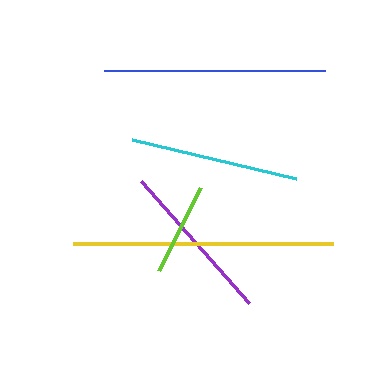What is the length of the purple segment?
The purple segment is approximately 163 pixels long.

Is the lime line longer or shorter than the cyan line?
The cyan line is longer than the lime line.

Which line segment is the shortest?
The lime line is the shortest at approximately 94 pixels.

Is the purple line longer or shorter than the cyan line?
The cyan line is longer than the purple line.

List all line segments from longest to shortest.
From longest to shortest: yellow, blue, cyan, purple, lime.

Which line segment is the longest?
The yellow line is the longest at approximately 260 pixels.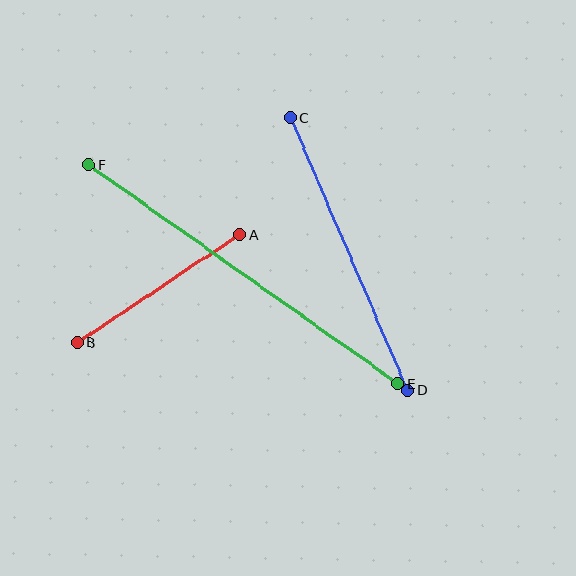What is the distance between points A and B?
The distance is approximately 195 pixels.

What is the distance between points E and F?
The distance is approximately 379 pixels.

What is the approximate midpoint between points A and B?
The midpoint is at approximately (159, 289) pixels.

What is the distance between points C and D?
The distance is approximately 297 pixels.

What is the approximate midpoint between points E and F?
The midpoint is at approximately (244, 274) pixels.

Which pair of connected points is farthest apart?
Points E and F are farthest apart.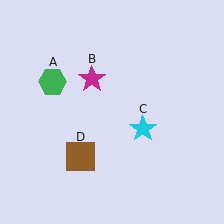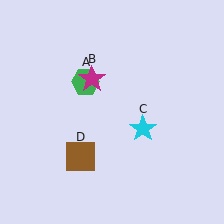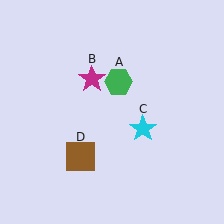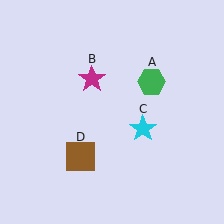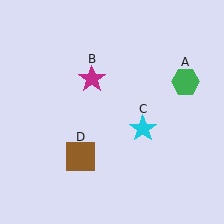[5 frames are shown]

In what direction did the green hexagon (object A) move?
The green hexagon (object A) moved right.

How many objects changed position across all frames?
1 object changed position: green hexagon (object A).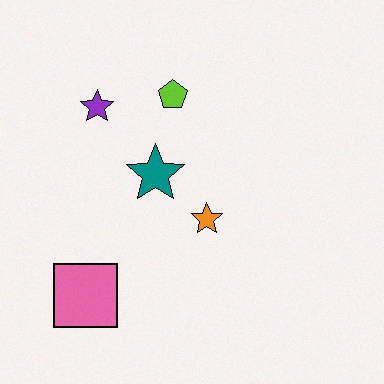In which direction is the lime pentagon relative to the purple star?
The lime pentagon is to the right of the purple star.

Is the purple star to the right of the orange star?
No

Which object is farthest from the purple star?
The pink square is farthest from the purple star.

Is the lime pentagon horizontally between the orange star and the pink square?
Yes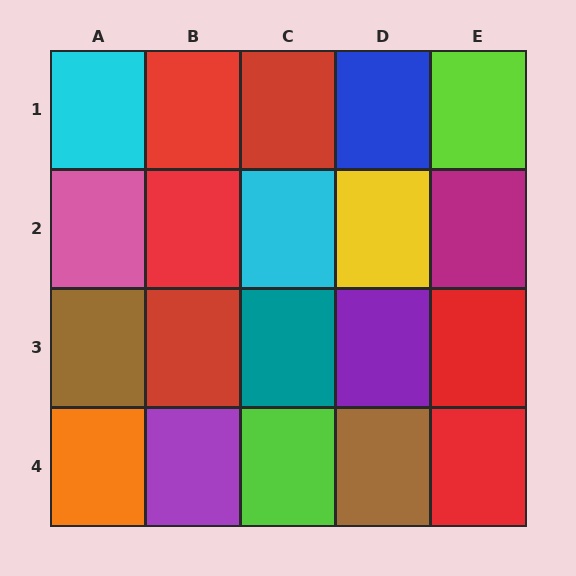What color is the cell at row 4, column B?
Purple.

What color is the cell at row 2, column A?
Pink.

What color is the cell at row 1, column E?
Lime.